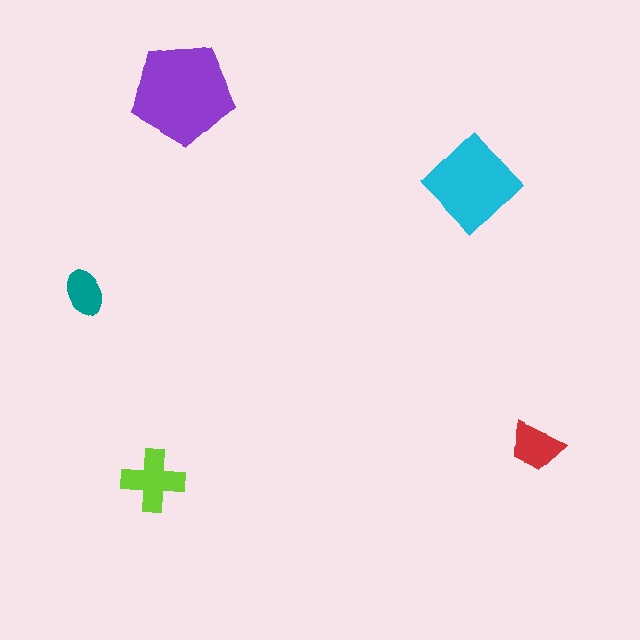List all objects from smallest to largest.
The teal ellipse, the red trapezoid, the lime cross, the cyan diamond, the purple pentagon.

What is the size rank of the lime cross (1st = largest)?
3rd.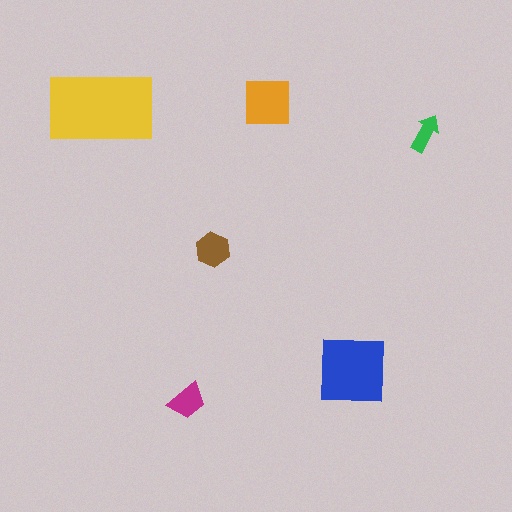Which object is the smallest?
The green arrow.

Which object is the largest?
The yellow rectangle.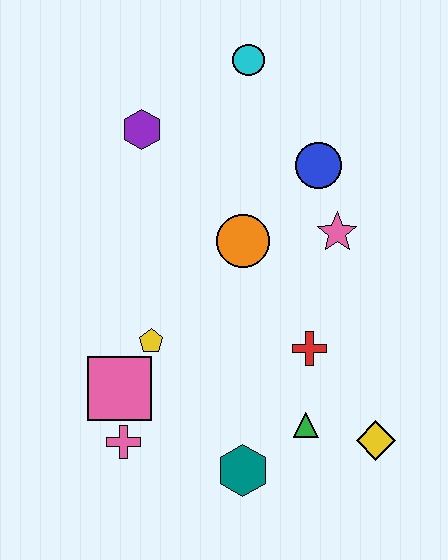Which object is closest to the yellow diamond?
The green triangle is closest to the yellow diamond.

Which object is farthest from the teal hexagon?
The cyan circle is farthest from the teal hexagon.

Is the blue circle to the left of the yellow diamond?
Yes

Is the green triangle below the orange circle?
Yes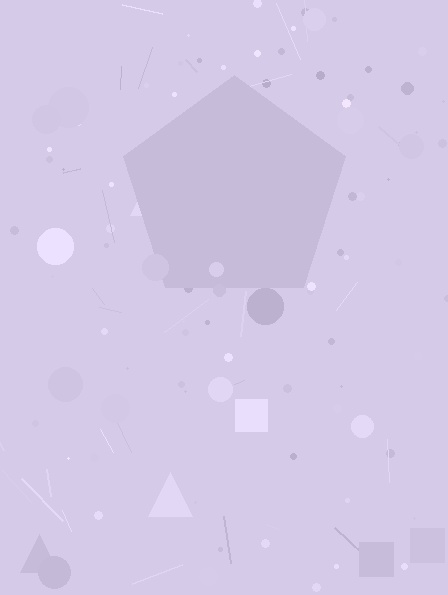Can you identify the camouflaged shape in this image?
The camouflaged shape is a pentagon.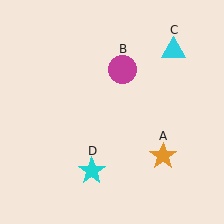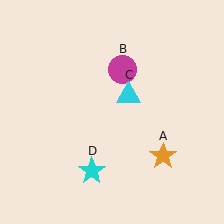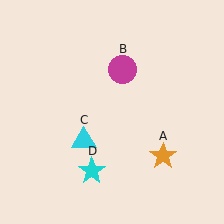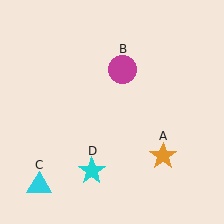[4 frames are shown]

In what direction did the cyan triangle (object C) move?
The cyan triangle (object C) moved down and to the left.